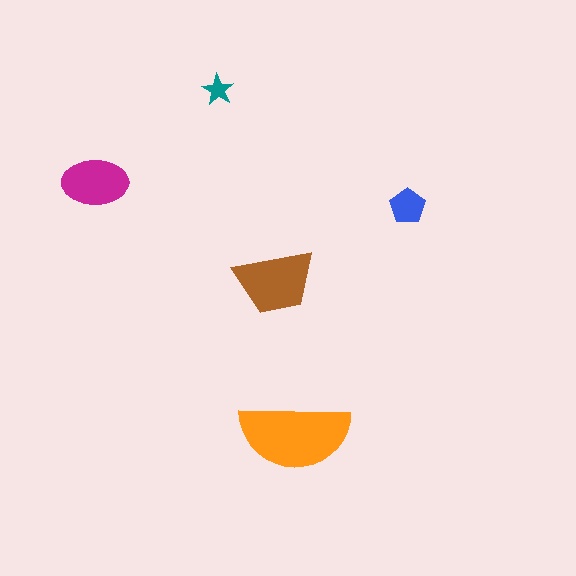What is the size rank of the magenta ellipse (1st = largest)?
3rd.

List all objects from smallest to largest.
The teal star, the blue pentagon, the magenta ellipse, the brown trapezoid, the orange semicircle.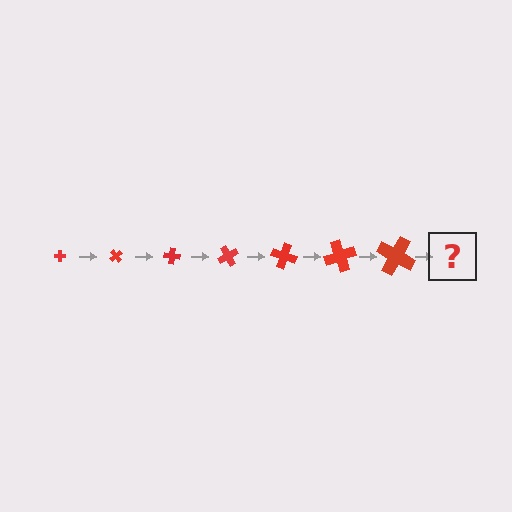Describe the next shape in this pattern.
It should be a cross, larger than the previous one and rotated 350 degrees from the start.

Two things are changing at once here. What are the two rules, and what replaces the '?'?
The two rules are that the cross grows larger each step and it rotates 50 degrees each step. The '?' should be a cross, larger than the previous one and rotated 350 degrees from the start.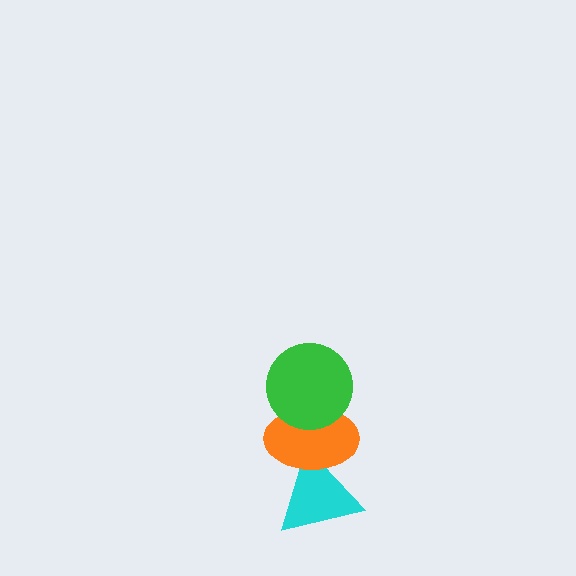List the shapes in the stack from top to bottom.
From top to bottom: the green circle, the orange ellipse, the cyan triangle.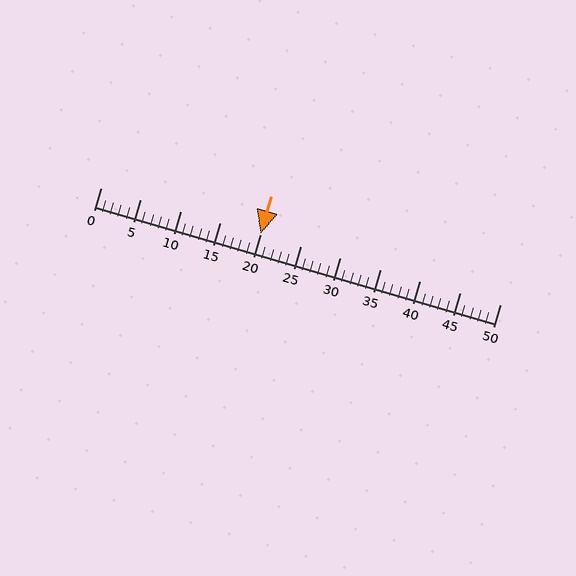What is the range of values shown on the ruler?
The ruler shows values from 0 to 50.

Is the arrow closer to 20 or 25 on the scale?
The arrow is closer to 20.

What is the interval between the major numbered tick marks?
The major tick marks are spaced 5 units apart.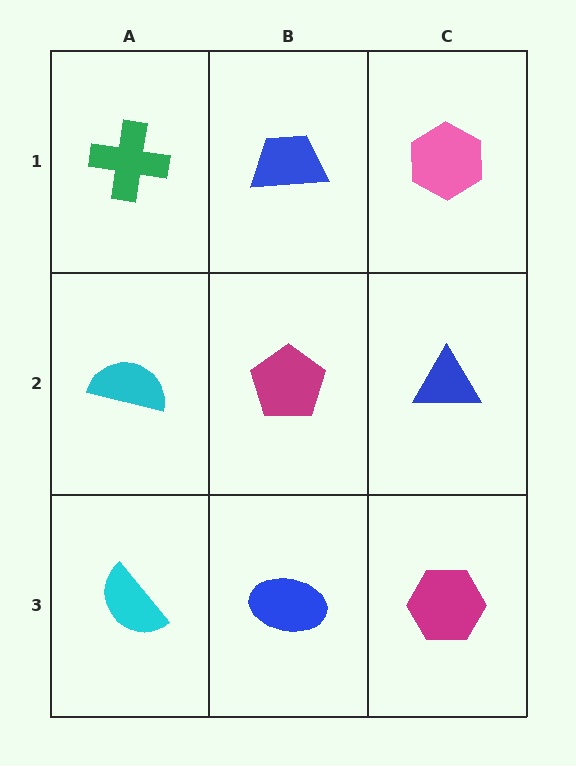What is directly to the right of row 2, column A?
A magenta pentagon.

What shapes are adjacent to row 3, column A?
A cyan semicircle (row 2, column A), a blue ellipse (row 3, column B).